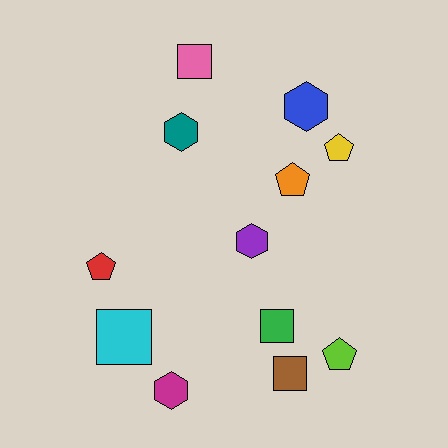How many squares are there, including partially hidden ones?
There are 4 squares.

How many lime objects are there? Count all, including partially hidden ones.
There is 1 lime object.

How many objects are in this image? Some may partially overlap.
There are 12 objects.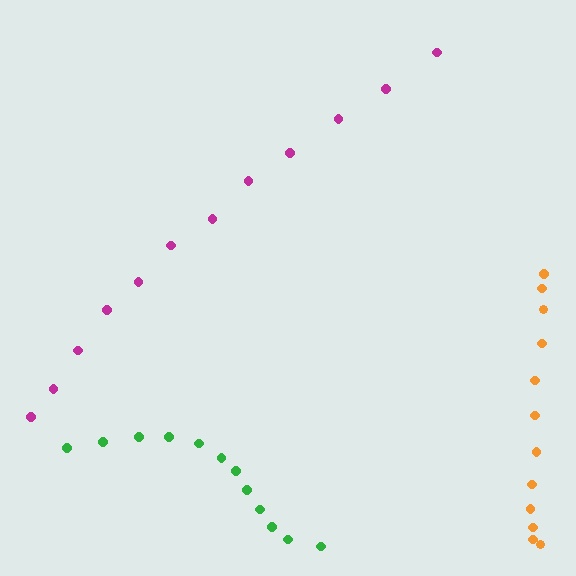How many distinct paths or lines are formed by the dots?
There are 3 distinct paths.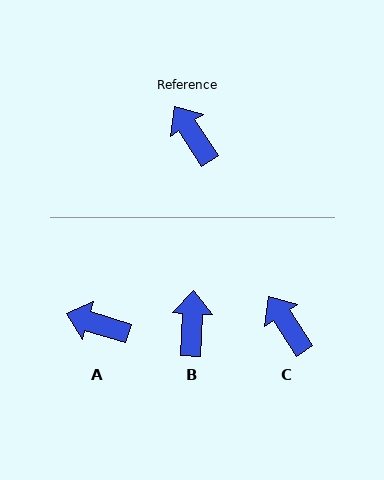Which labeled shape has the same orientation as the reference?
C.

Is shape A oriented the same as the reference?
No, it is off by about 39 degrees.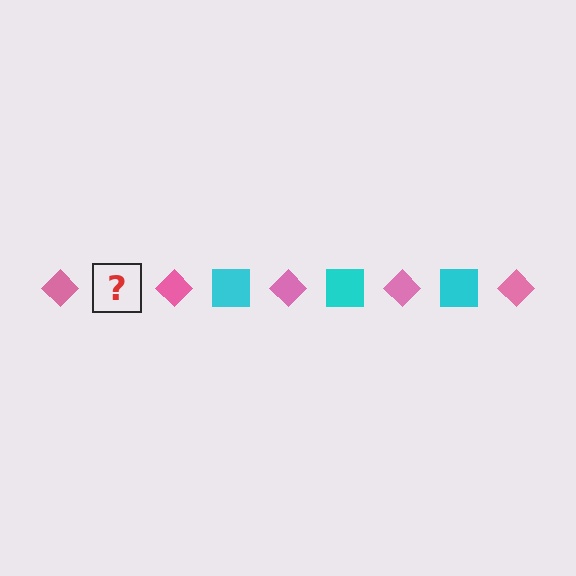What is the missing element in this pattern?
The missing element is a cyan square.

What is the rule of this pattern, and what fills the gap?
The rule is that the pattern alternates between pink diamond and cyan square. The gap should be filled with a cyan square.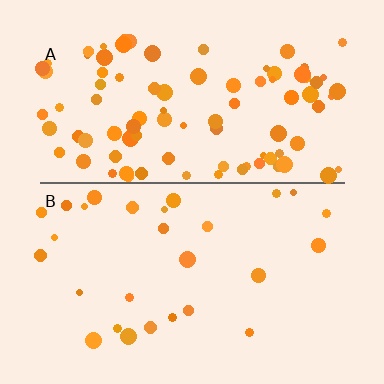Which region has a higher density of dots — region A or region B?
A (the top).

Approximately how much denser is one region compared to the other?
Approximately 3.5× — region A over region B.